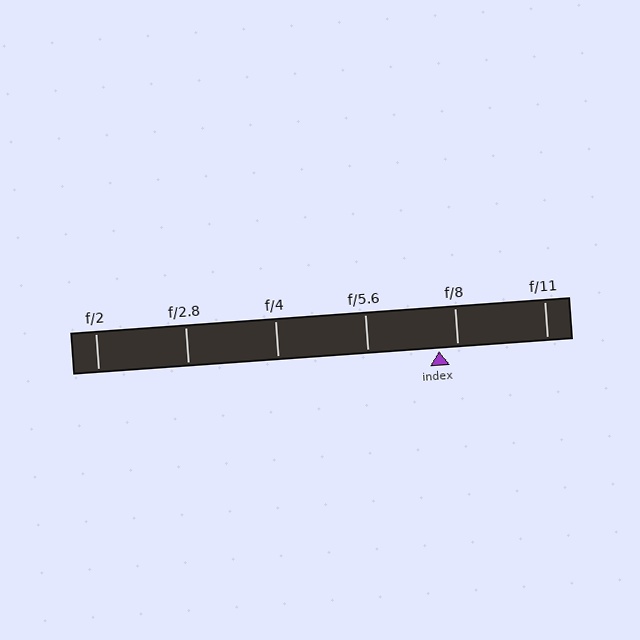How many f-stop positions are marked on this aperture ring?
There are 6 f-stop positions marked.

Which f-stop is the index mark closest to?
The index mark is closest to f/8.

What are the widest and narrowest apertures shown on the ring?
The widest aperture shown is f/2 and the narrowest is f/11.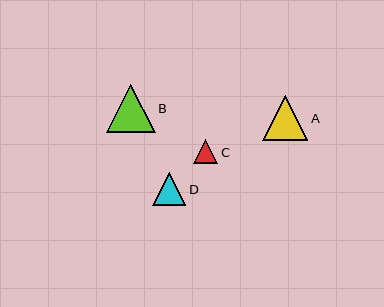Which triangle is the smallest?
Triangle C is the smallest with a size of approximately 25 pixels.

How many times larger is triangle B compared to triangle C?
Triangle B is approximately 2.0 times the size of triangle C.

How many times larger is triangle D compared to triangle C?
Triangle D is approximately 1.3 times the size of triangle C.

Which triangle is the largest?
Triangle B is the largest with a size of approximately 48 pixels.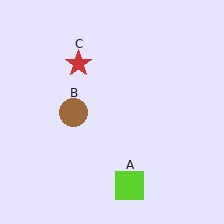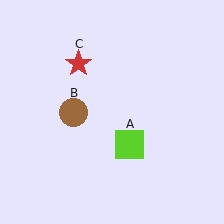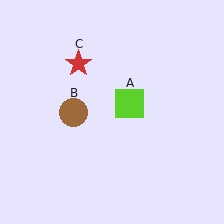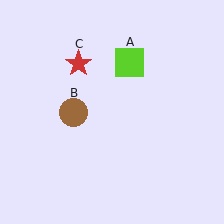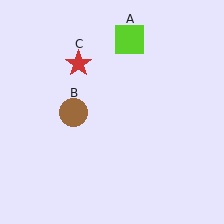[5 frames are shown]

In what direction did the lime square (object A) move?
The lime square (object A) moved up.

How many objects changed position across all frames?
1 object changed position: lime square (object A).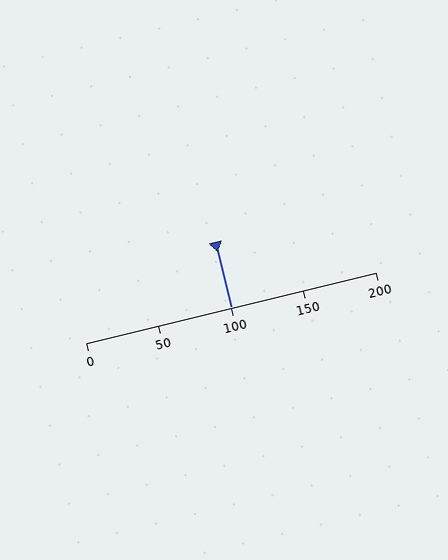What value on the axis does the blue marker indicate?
The marker indicates approximately 100.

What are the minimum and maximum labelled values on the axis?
The axis runs from 0 to 200.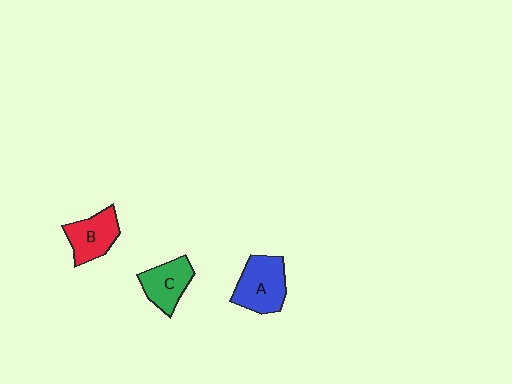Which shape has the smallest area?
Shape C (green).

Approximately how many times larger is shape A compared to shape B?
Approximately 1.2 times.